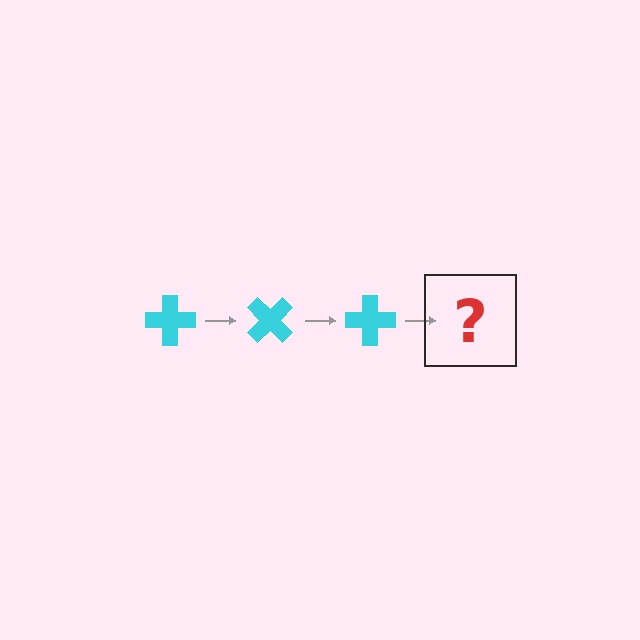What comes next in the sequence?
The next element should be a cyan cross rotated 135 degrees.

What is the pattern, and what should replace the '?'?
The pattern is that the cross rotates 45 degrees each step. The '?' should be a cyan cross rotated 135 degrees.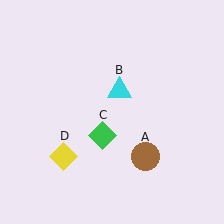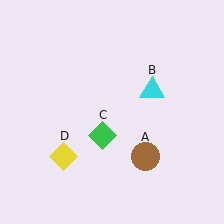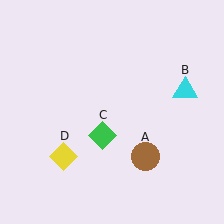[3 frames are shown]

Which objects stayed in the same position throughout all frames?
Brown circle (object A) and green diamond (object C) and yellow diamond (object D) remained stationary.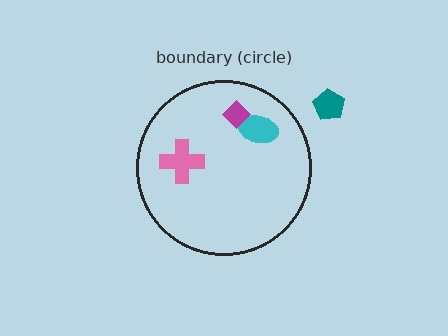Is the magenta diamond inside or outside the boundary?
Inside.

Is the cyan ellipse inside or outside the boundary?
Inside.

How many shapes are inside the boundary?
3 inside, 1 outside.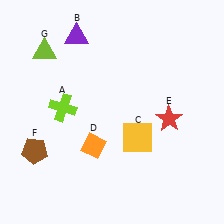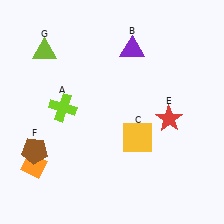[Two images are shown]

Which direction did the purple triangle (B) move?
The purple triangle (B) moved right.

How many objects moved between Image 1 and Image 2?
2 objects moved between the two images.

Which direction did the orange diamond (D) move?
The orange diamond (D) moved left.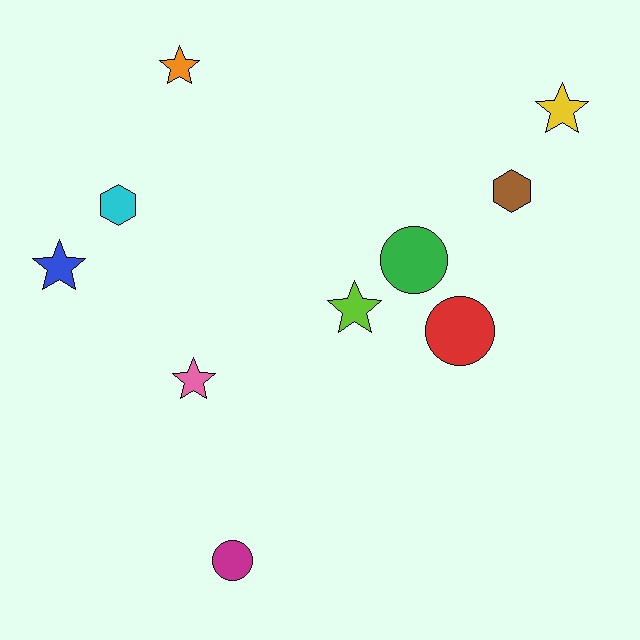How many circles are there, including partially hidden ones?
There are 3 circles.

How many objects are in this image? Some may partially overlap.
There are 10 objects.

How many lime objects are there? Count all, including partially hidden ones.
There is 1 lime object.